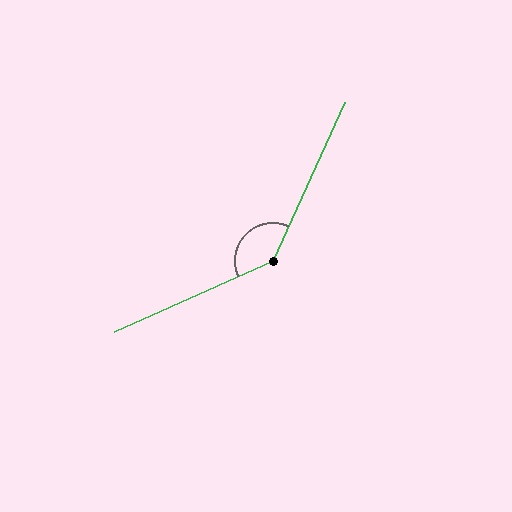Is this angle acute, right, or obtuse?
It is obtuse.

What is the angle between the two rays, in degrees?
Approximately 139 degrees.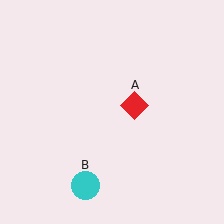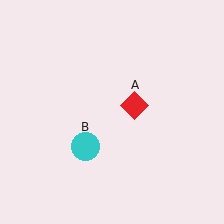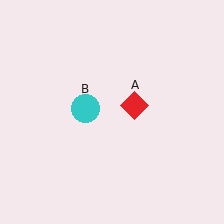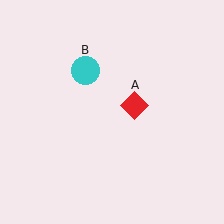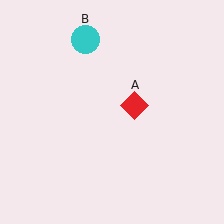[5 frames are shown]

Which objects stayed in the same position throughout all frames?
Red diamond (object A) remained stationary.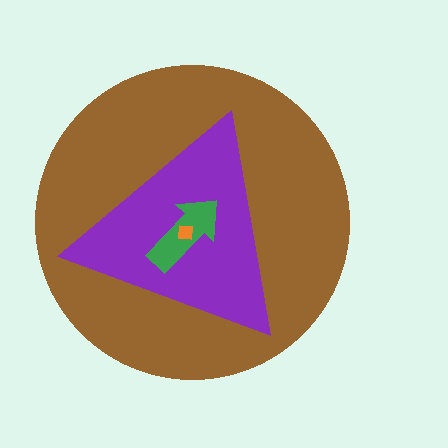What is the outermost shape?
The brown circle.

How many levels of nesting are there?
4.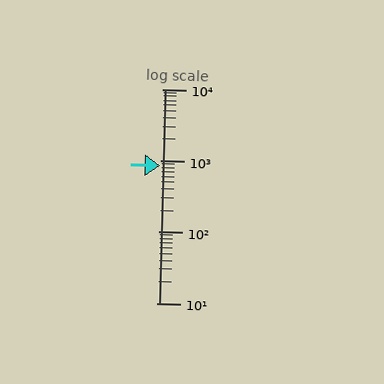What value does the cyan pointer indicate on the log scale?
The pointer indicates approximately 840.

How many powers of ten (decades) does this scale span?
The scale spans 3 decades, from 10 to 10000.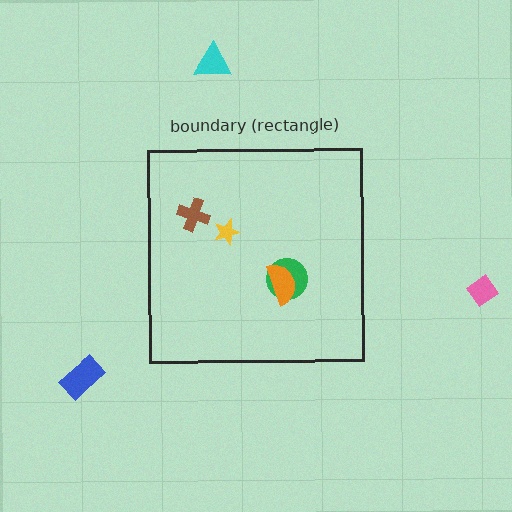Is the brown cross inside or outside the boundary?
Inside.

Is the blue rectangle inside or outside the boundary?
Outside.